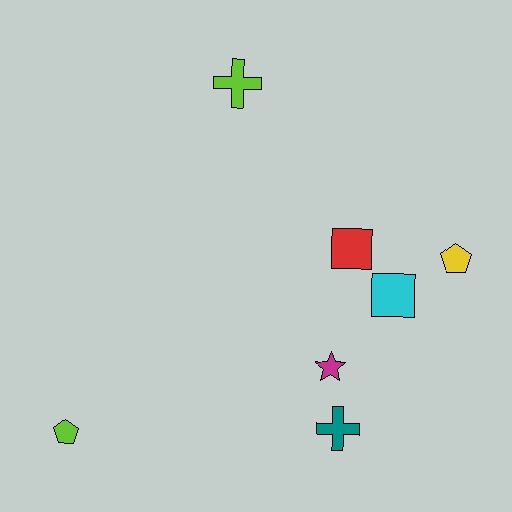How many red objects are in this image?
There is 1 red object.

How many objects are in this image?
There are 7 objects.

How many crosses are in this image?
There are 2 crosses.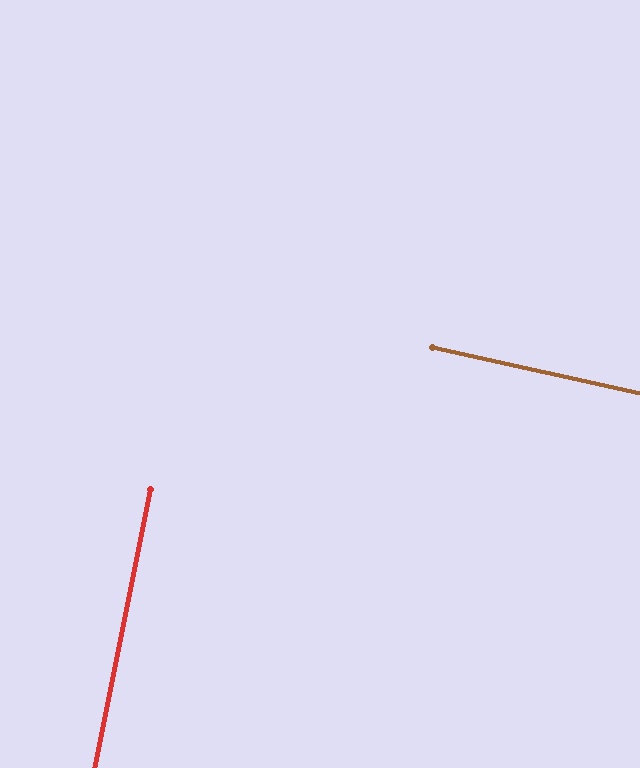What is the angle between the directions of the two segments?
Approximately 89 degrees.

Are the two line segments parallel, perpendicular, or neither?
Perpendicular — they meet at approximately 89°.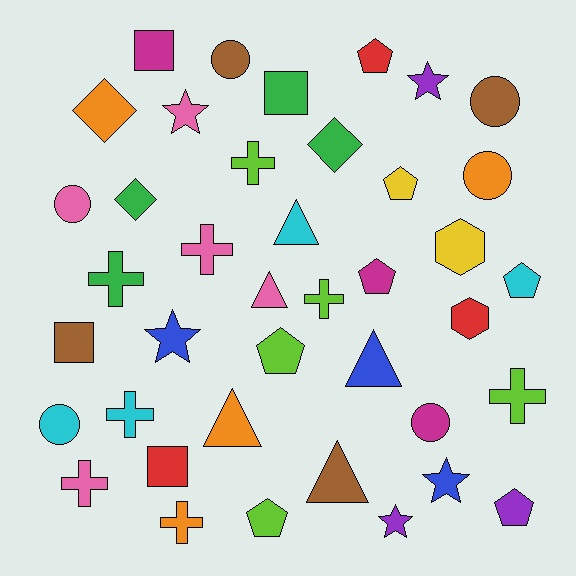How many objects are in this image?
There are 40 objects.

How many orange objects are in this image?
There are 4 orange objects.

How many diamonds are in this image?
There are 3 diamonds.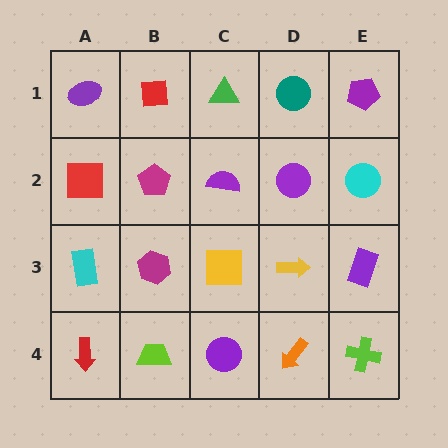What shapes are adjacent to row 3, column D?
A purple circle (row 2, column D), an orange arrow (row 4, column D), a yellow square (row 3, column C), a purple rectangle (row 3, column E).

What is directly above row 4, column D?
A yellow arrow.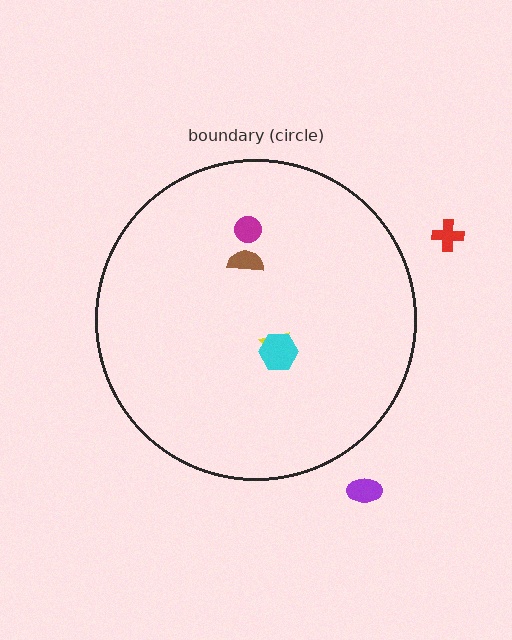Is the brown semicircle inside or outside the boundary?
Inside.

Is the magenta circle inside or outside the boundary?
Inside.